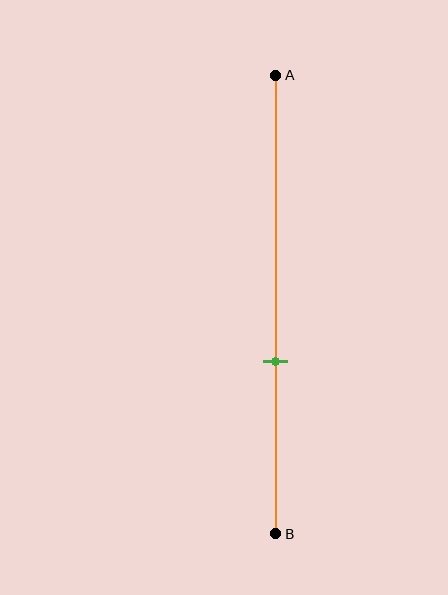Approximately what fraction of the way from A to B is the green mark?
The green mark is approximately 60% of the way from A to B.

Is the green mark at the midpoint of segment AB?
No, the mark is at about 60% from A, not at the 50% midpoint.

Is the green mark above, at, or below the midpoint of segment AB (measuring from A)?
The green mark is below the midpoint of segment AB.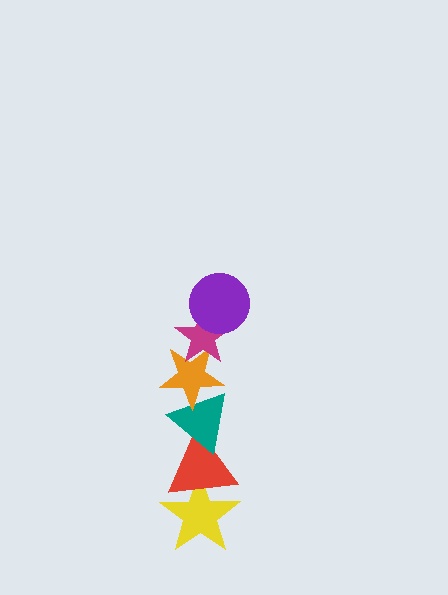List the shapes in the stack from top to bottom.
From top to bottom: the purple circle, the magenta star, the orange star, the teal triangle, the red triangle, the yellow star.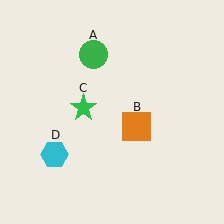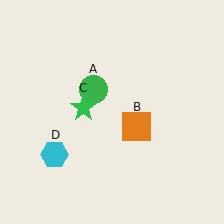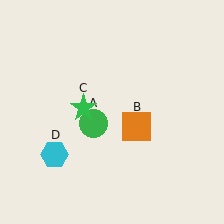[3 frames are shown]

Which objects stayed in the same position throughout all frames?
Orange square (object B) and green star (object C) and cyan hexagon (object D) remained stationary.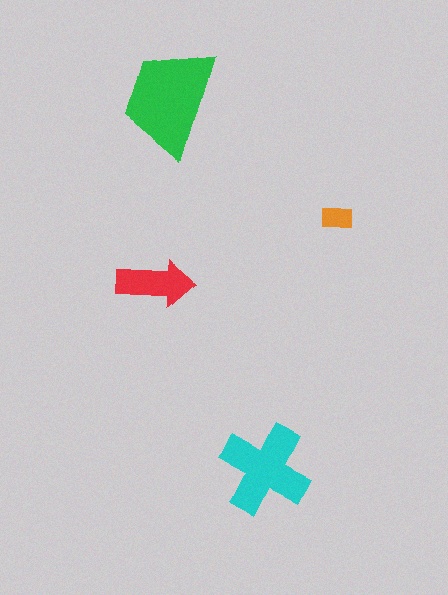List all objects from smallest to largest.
The orange rectangle, the red arrow, the cyan cross, the green trapezoid.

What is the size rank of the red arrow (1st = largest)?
3rd.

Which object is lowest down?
The cyan cross is bottommost.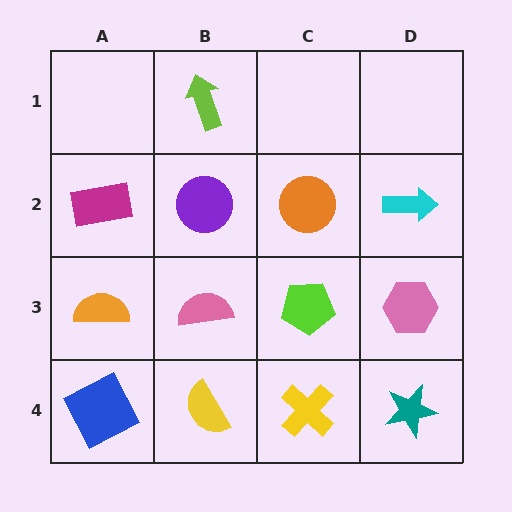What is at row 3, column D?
A pink hexagon.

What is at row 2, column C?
An orange circle.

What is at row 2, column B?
A purple circle.